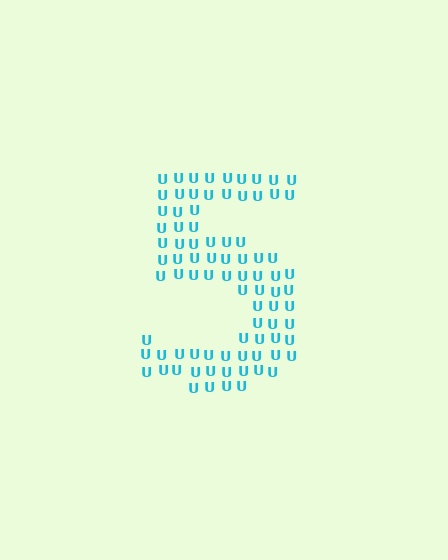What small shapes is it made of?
It is made of small letter U's.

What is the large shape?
The large shape is the digit 5.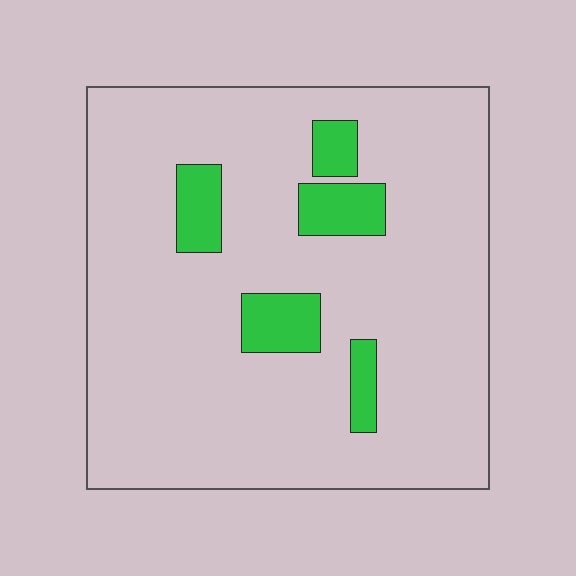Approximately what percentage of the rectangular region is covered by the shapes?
Approximately 10%.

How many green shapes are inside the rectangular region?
5.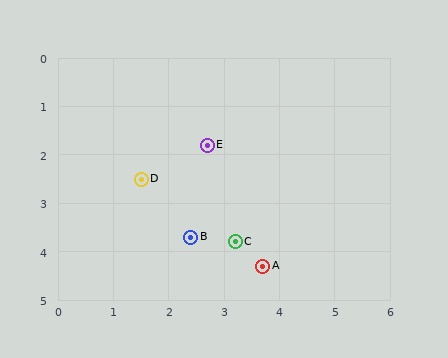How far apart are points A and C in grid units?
Points A and C are about 0.7 grid units apart.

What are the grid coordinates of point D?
Point D is at approximately (1.5, 2.5).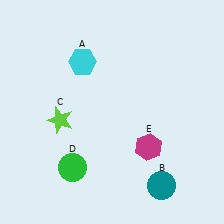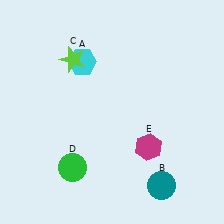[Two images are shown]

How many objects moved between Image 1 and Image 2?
1 object moved between the two images.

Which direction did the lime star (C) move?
The lime star (C) moved up.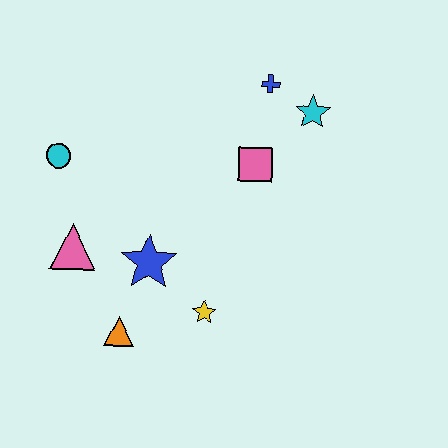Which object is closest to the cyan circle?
The pink triangle is closest to the cyan circle.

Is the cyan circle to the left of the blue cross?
Yes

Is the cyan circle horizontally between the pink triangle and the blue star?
No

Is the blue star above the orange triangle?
Yes